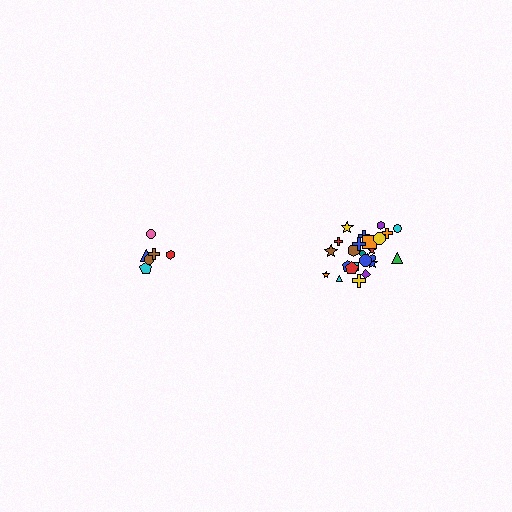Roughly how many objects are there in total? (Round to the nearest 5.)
Roughly 30 objects in total.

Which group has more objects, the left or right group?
The right group.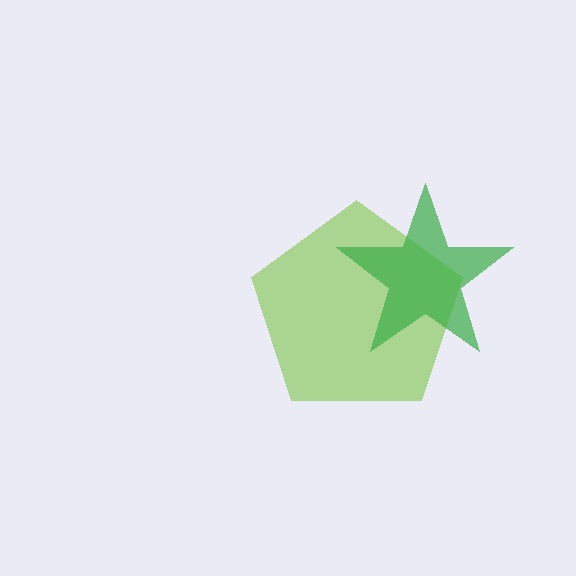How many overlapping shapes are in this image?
There are 2 overlapping shapes in the image.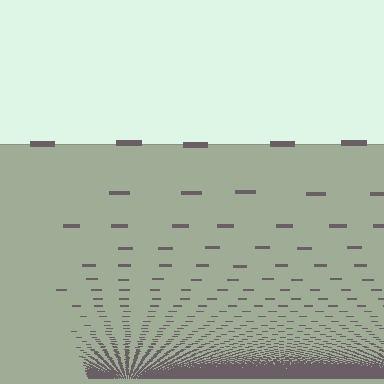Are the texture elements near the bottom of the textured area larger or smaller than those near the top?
Smaller. The gradient is inverted — elements near the bottom are smaller and denser.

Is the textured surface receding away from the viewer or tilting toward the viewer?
The surface appears to tilt toward the viewer. Texture elements get larger and sparser toward the top.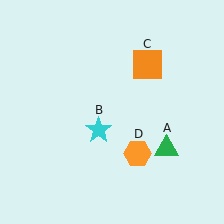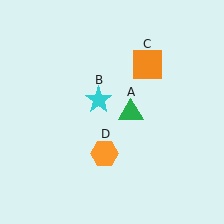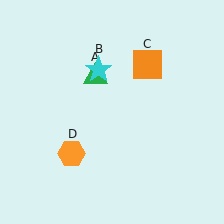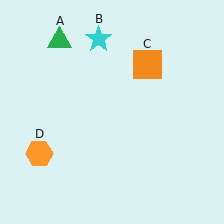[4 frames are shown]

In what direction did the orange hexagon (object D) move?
The orange hexagon (object D) moved left.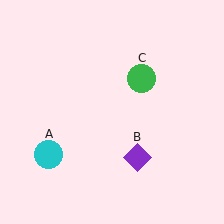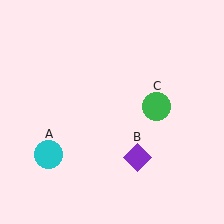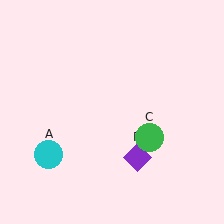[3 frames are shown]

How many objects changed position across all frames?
1 object changed position: green circle (object C).